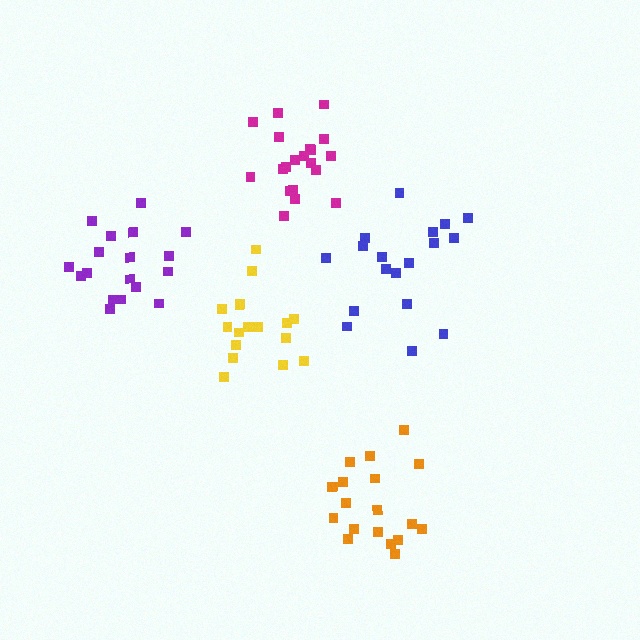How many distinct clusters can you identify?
There are 5 distinct clusters.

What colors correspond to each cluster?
The clusters are colored: orange, yellow, blue, magenta, purple.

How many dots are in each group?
Group 1: 19 dots, Group 2: 17 dots, Group 3: 18 dots, Group 4: 20 dots, Group 5: 18 dots (92 total).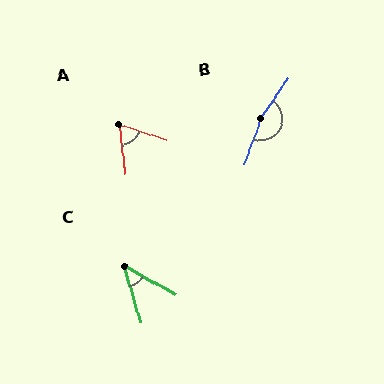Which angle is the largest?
B, at approximately 165 degrees.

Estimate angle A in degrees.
Approximately 64 degrees.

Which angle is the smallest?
C, at approximately 45 degrees.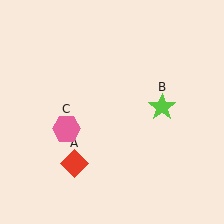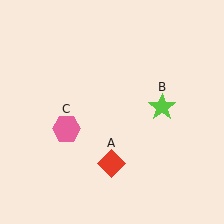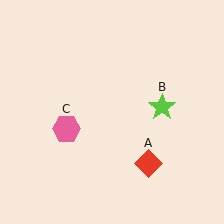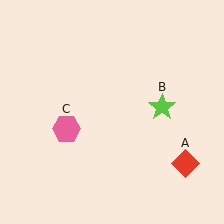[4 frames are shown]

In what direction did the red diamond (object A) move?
The red diamond (object A) moved right.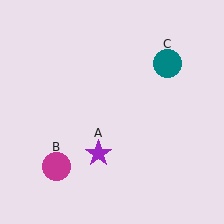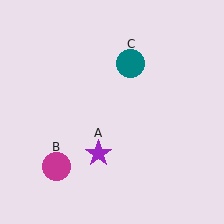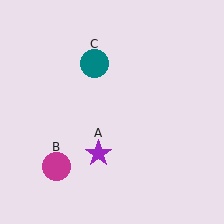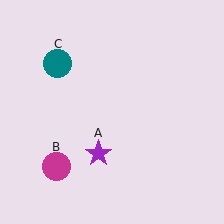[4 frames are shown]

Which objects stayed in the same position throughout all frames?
Purple star (object A) and magenta circle (object B) remained stationary.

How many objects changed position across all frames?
1 object changed position: teal circle (object C).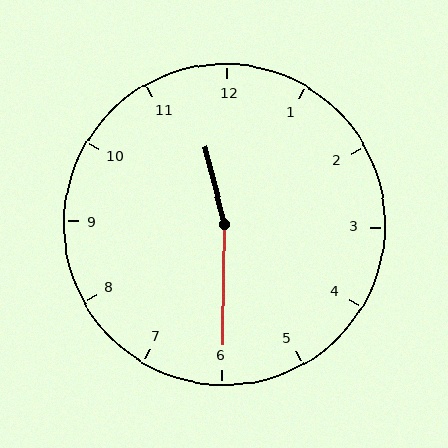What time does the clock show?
11:30.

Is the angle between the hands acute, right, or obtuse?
It is obtuse.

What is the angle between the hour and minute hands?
Approximately 165 degrees.